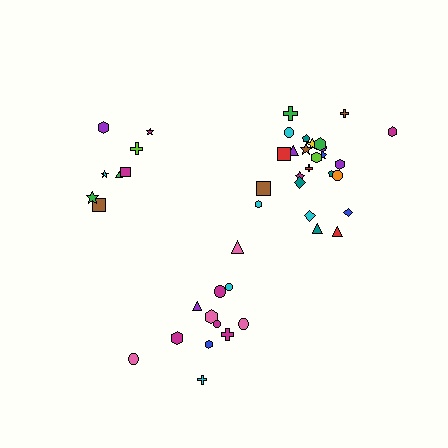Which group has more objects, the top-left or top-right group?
The top-right group.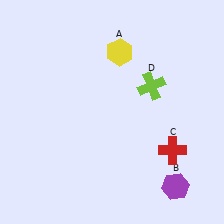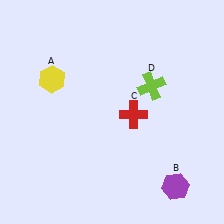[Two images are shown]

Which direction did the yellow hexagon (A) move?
The yellow hexagon (A) moved left.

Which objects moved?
The objects that moved are: the yellow hexagon (A), the red cross (C).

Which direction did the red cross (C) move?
The red cross (C) moved left.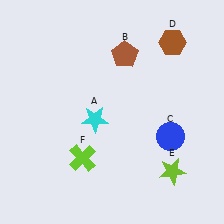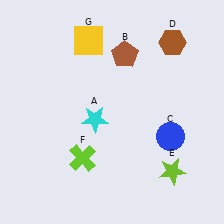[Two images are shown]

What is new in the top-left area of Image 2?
A yellow square (G) was added in the top-left area of Image 2.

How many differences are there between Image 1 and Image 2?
There is 1 difference between the two images.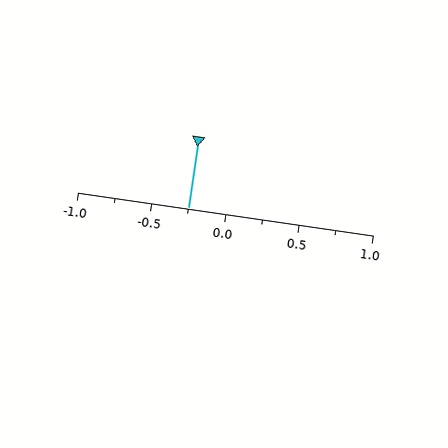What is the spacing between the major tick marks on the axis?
The major ticks are spaced 0.5 apart.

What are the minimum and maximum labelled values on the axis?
The axis runs from -1.0 to 1.0.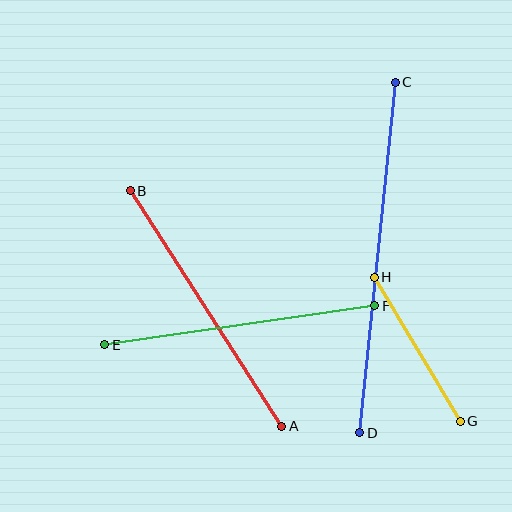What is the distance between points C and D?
The distance is approximately 353 pixels.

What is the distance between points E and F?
The distance is approximately 273 pixels.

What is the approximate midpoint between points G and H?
The midpoint is at approximately (417, 349) pixels.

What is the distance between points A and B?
The distance is approximately 280 pixels.